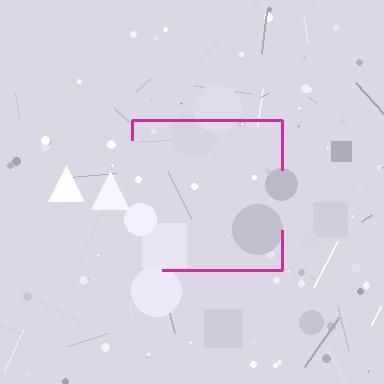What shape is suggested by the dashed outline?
The dashed outline suggests a square.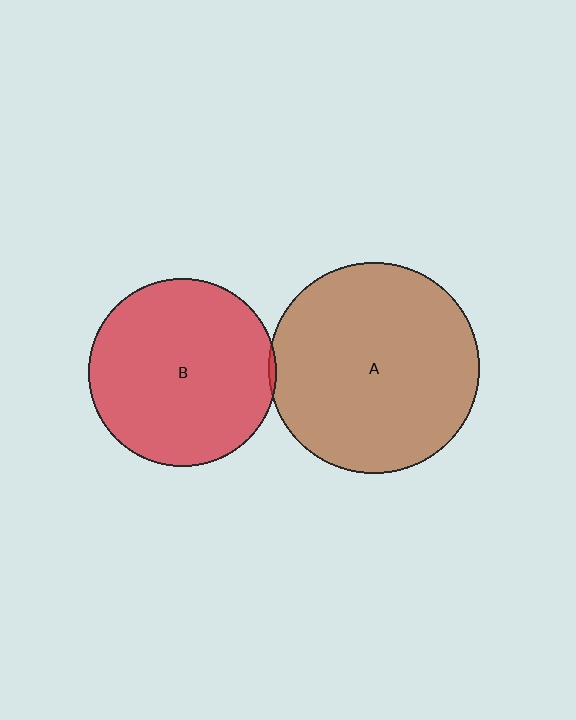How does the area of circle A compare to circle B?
Approximately 1.3 times.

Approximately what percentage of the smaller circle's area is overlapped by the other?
Approximately 5%.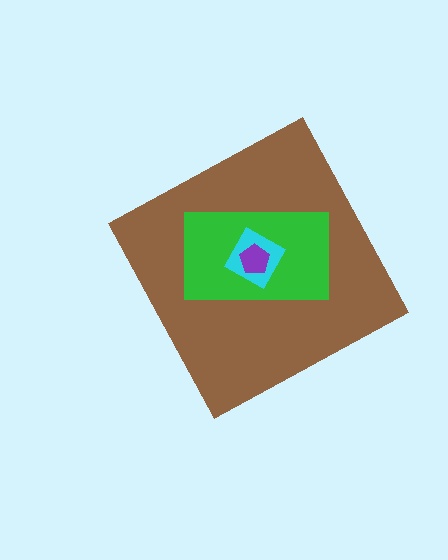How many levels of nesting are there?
4.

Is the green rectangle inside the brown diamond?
Yes.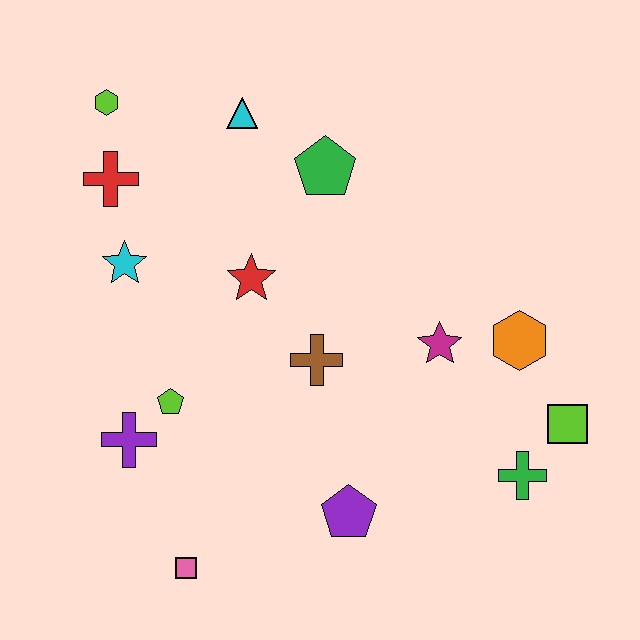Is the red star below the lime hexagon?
Yes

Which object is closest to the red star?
The brown cross is closest to the red star.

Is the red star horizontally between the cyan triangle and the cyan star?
No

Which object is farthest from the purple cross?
The lime square is farthest from the purple cross.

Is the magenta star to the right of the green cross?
No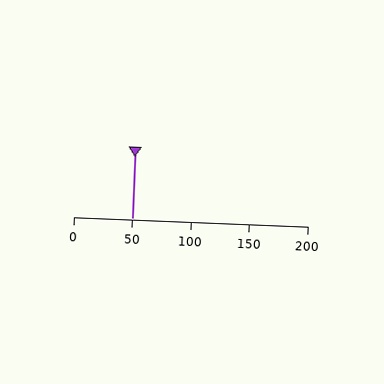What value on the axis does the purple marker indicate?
The marker indicates approximately 50.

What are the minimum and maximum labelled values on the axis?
The axis runs from 0 to 200.